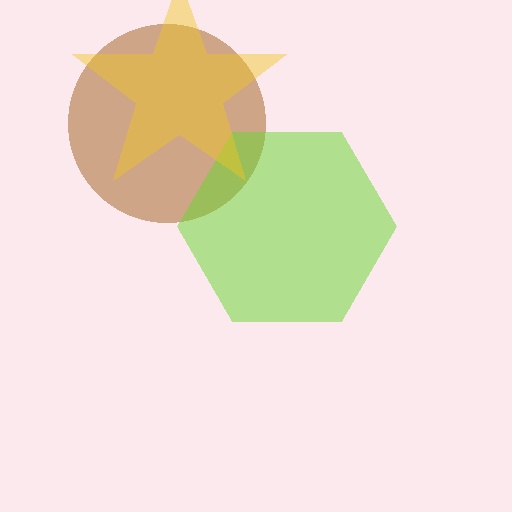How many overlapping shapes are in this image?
There are 3 overlapping shapes in the image.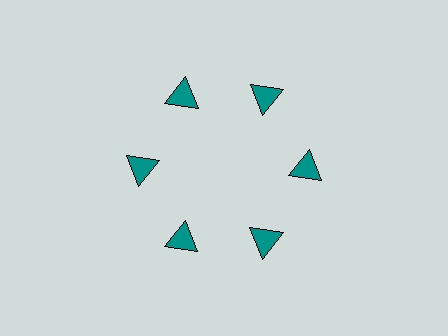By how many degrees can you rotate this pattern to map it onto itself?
The pattern maps onto itself every 60 degrees of rotation.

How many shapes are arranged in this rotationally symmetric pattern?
There are 6 shapes, arranged in 6 groups of 1.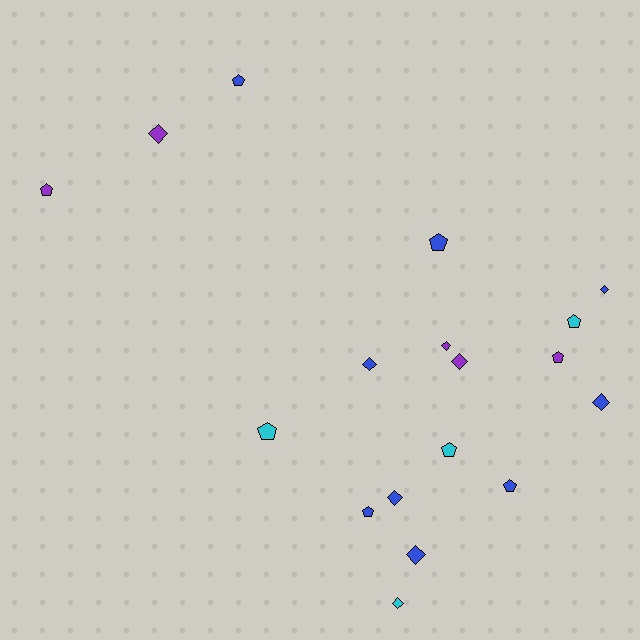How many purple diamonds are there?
There are 3 purple diamonds.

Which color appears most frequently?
Blue, with 9 objects.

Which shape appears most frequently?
Diamond, with 9 objects.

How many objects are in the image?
There are 18 objects.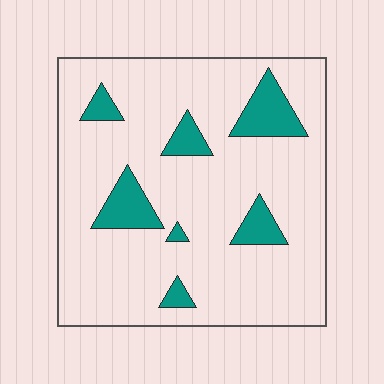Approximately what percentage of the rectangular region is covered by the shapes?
Approximately 15%.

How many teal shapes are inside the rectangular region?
7.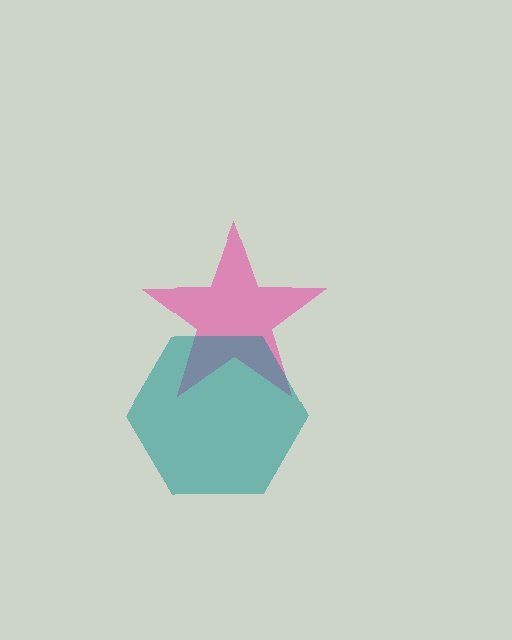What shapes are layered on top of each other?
The layered shapes are: a pink star, a teal hexagon.